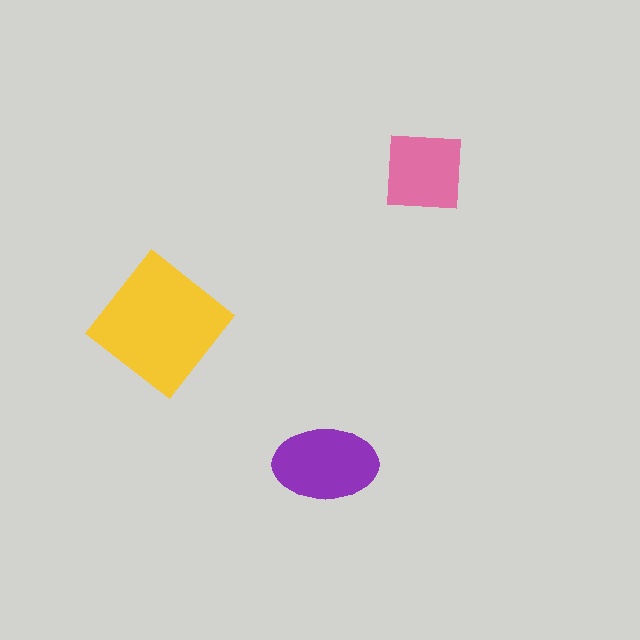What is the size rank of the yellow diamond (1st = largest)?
1st.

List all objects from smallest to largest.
The pink square, the purple ellipse, the yellow diamond.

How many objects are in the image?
There are 3 objects in the image.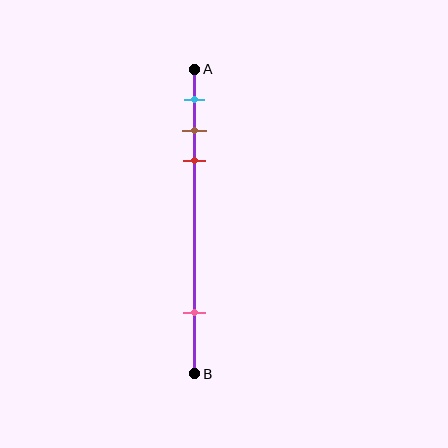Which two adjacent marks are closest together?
The brown and red marks are the closest adjacent pair.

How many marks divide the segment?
There are 4 marks dividing the segment.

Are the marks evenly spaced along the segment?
No, the marks are not evenly spaced.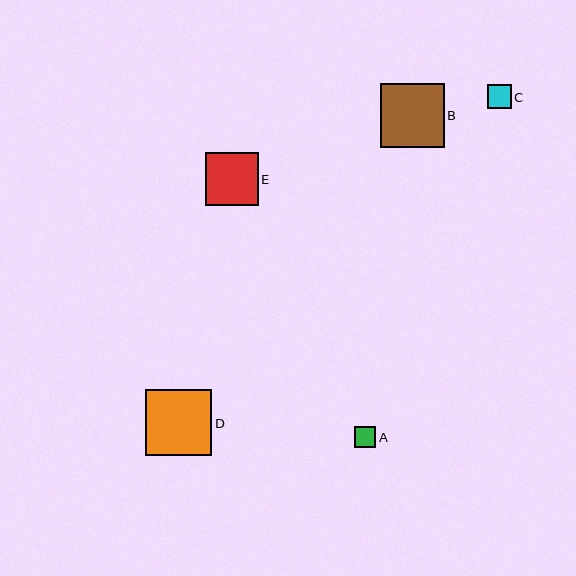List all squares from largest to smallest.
From largest to smallest: D, B, E, C, A.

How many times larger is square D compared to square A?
Square D is approximately 3.2 times the size of square A.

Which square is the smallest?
Square A is the smallest with a size of approximately 21 pixels.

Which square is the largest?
Square D is the largest with a size of approximately 66 pixels.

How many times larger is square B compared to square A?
Square B is approximately 3.1 times the size of square A.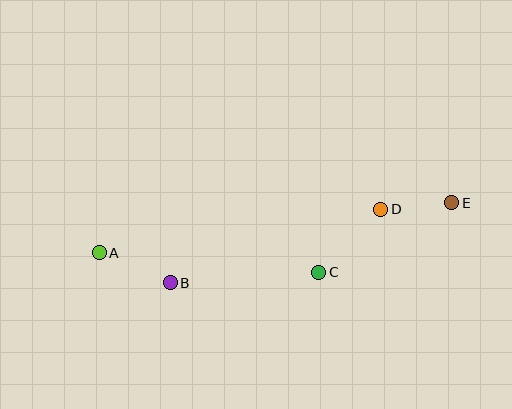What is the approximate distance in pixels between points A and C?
The distance between A and C is approximately 221 pixels.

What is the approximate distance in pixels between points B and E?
The distance between B and E is approximately 293 pixels.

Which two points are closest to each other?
Points D and E are closest to each other.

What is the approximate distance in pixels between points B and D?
The distance between B and D is approximately 223 pixels.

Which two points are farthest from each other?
Points A and E are farthest from each other.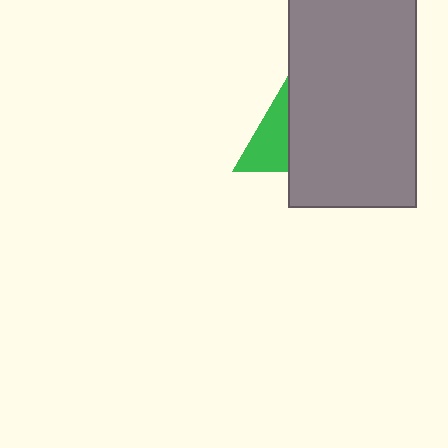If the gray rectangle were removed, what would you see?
You would see the complete green triangle.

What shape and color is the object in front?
The object in front is a gray rectangle.